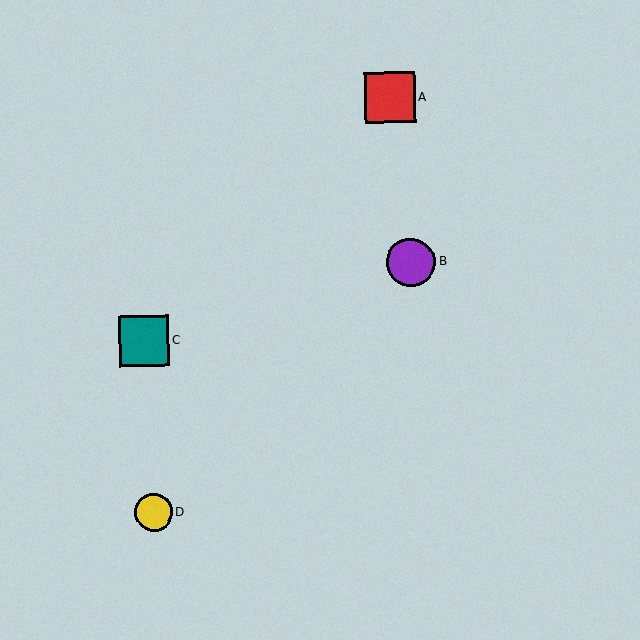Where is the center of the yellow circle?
The center of the yellow circle is at (154, 513).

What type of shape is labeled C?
Shape C is a teal square.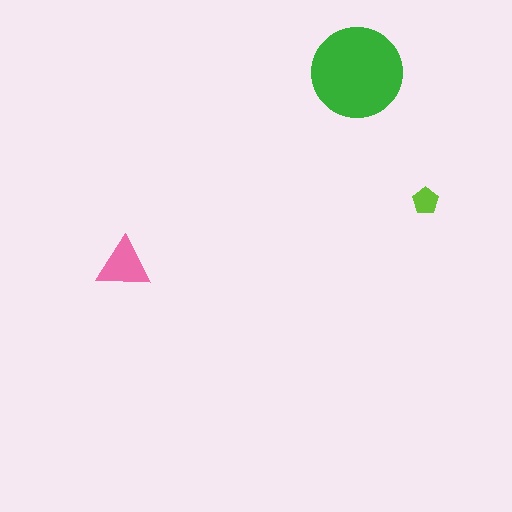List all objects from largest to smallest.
The green circle, the pink triangle, the lime pentagon.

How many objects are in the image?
There are 3 objects in the image.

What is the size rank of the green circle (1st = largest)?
1st.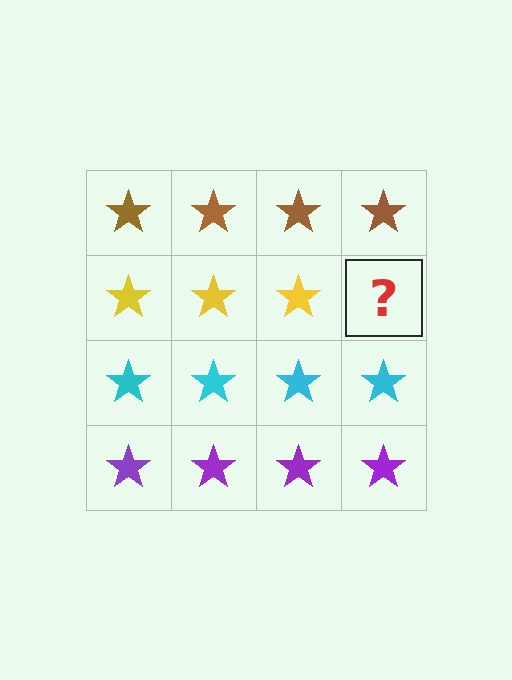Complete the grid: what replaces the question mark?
The question mark should be replaced with a yellow star.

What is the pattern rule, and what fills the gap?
The rule is that each row has a consistent color. The gap should be filled with a yellow star.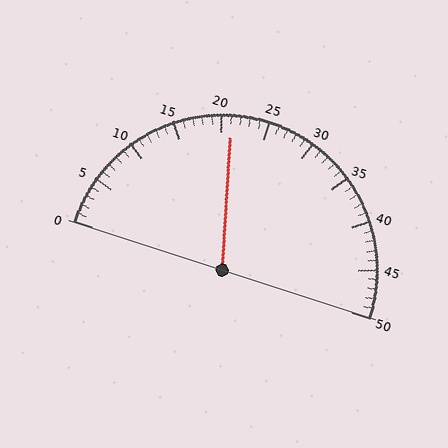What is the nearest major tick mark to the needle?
The nearest major tick mark is 20.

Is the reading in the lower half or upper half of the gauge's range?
The reading is in the lower half of the range (0 to 50).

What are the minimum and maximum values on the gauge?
The gauge ranges from 0 to 50.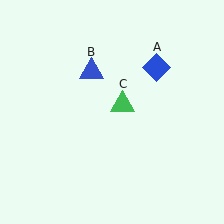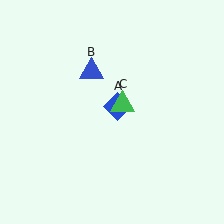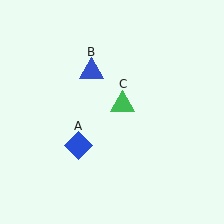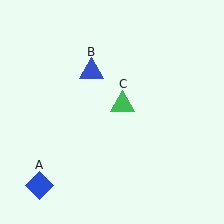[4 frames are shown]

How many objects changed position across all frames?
1 object changed position: blue diamond (object A).